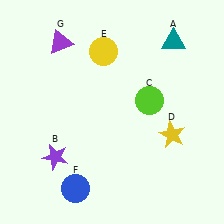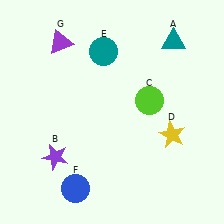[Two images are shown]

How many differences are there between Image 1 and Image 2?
There is 1 difference between the two images.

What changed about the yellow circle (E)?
In Image 1, E is yellow. In Image 2, it changed to teal.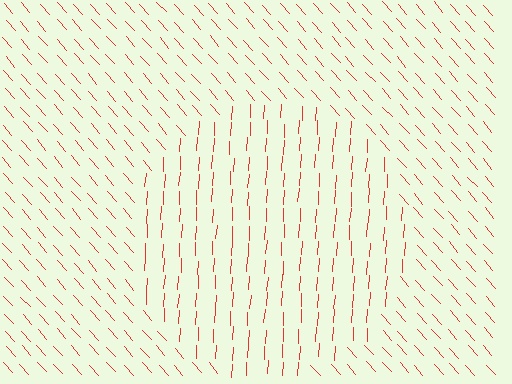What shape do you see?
I see a circle.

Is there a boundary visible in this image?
Yes, there is a texture boundary formed by a change in line orientation.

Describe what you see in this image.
The image is filled with small red line segments. A circle region in the image has lines oriented differently from the surrounding lines, creating a visible texture boundary.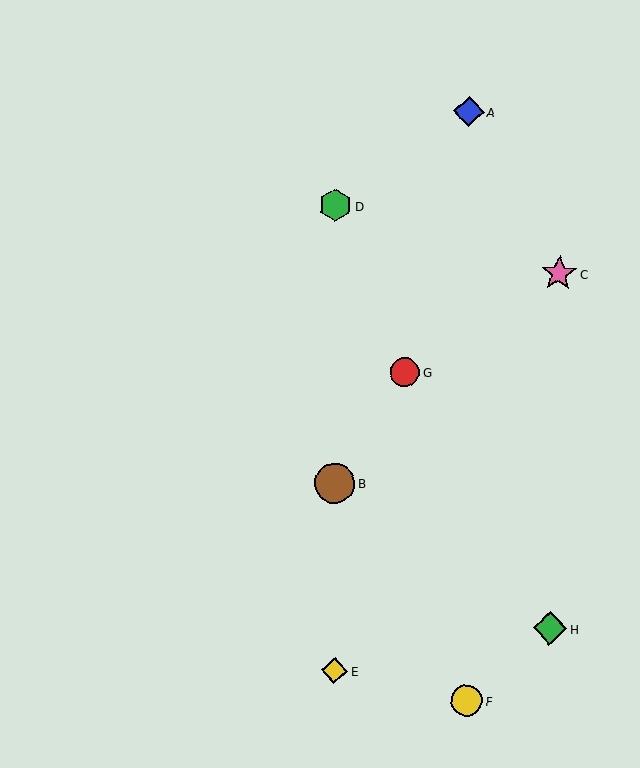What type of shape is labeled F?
Shape F is a yellow circle.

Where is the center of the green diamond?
The center of the green diamond is at (550, 628).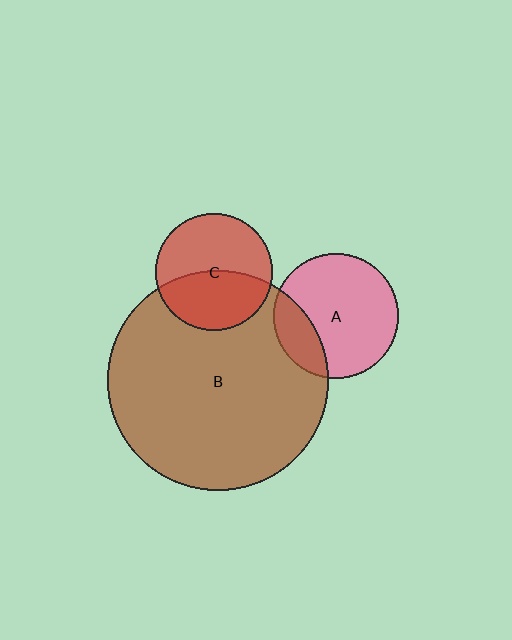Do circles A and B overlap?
Yes.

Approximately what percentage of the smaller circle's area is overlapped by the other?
Approximately 20%.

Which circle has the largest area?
Circle B (brown).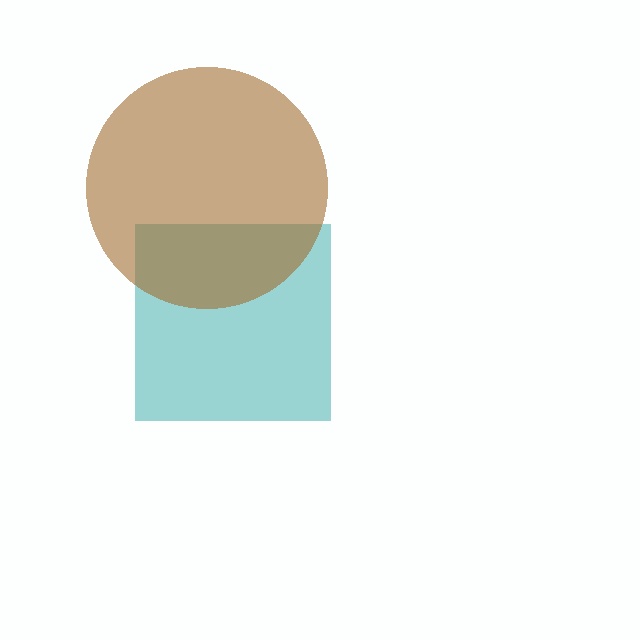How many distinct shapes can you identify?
There are 2 distinct shapes: a teal square, a brown circle.